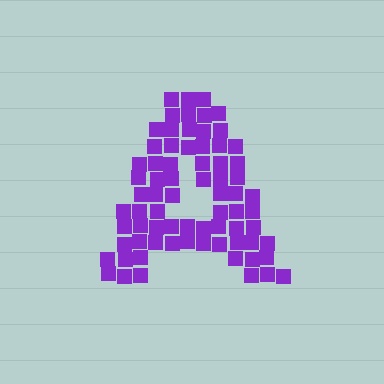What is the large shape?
The large shape is the letter A.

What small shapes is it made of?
It is made of small squares.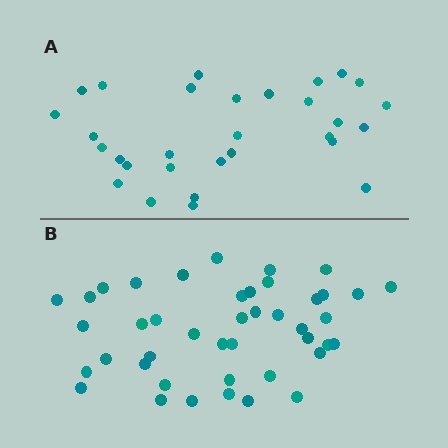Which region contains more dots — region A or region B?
Region B (the bottom region) has more dots.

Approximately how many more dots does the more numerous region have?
Region B has approximately 15 more dots than region A.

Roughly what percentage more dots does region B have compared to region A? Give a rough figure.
About 45% more.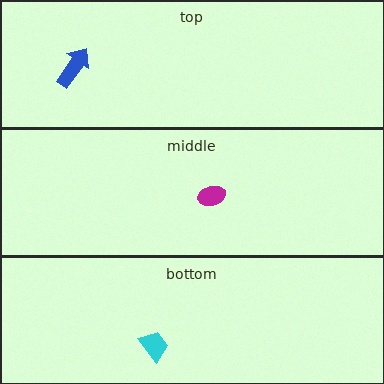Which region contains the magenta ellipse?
The middle region.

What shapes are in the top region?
The blue arrow.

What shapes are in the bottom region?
The cyan trapezoid.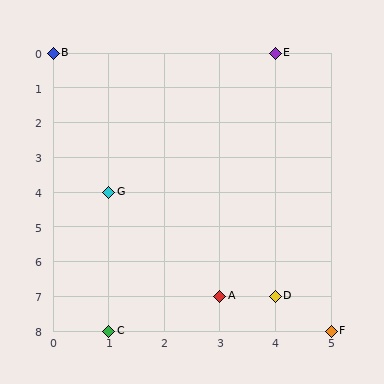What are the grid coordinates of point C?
Point C is at grid coordinates (1, 8).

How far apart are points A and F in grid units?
Points A and F are 2 columns and 1 row apart (about 2.2 grid units diagonally).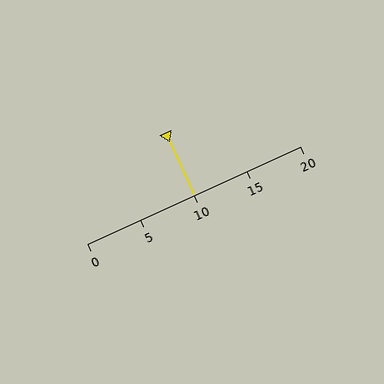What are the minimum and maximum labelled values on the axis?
The axis runs from 0 to 20.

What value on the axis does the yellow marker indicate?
The marker indicates approximately 10.